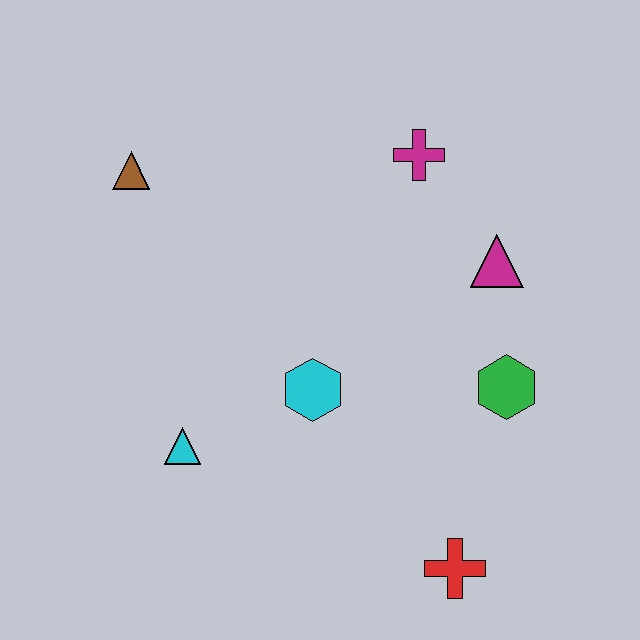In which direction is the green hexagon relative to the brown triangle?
The green hexagon is to the right of the brown triangle.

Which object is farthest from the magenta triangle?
The brown triangle is farthest from the magenta triangle.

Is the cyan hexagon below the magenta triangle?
Yes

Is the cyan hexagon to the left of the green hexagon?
Yes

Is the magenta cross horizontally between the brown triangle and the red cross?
Yes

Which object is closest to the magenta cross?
The magenta triangle is closest to the magenta cross.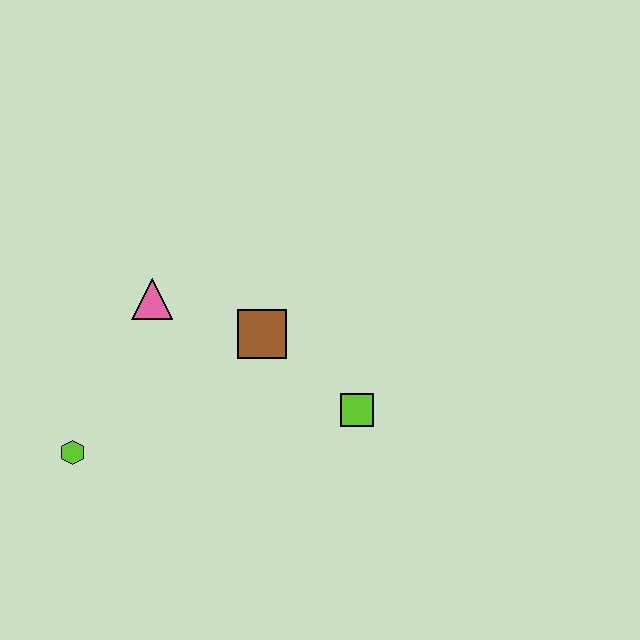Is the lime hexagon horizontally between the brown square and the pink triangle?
No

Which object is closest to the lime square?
The brown square is closest to the lime square.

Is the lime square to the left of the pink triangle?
No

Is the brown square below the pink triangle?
Yes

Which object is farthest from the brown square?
The lime hexagon is farthest from the brown square.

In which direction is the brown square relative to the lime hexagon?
The brown square is to the right of the lime hexagon.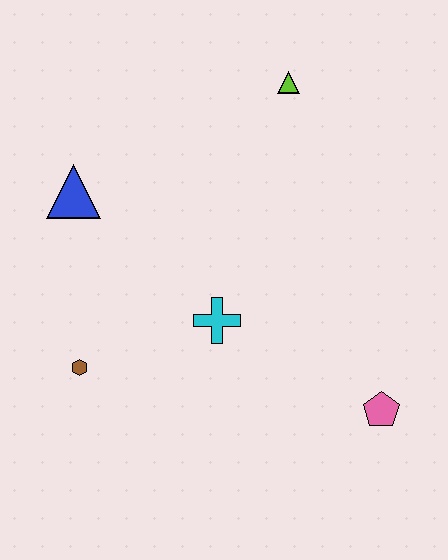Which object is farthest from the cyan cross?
The lime triangle is farthest from the cyan cross.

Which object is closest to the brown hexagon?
The cyan cross is closest to the brown hexagon.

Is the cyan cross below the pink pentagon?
No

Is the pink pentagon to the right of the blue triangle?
Yes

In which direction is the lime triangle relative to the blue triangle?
The lime triangle is to the right of the blue triangle.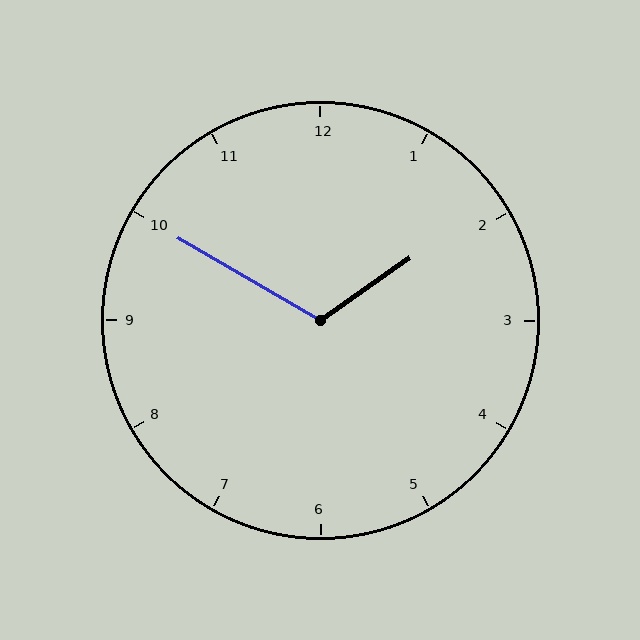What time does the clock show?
1:50.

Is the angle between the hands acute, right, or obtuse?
It is obtuse.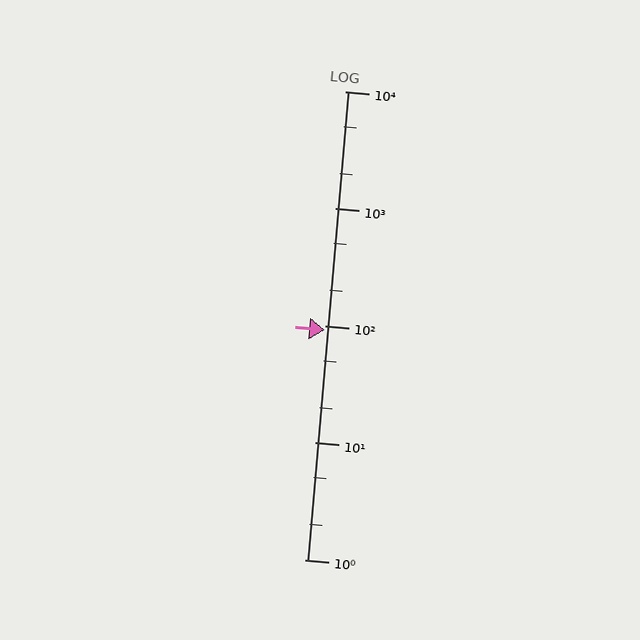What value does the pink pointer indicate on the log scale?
The pointer indicates approximately 92.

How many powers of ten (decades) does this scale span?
The scale spans 4 decades, from 1 to 10000.